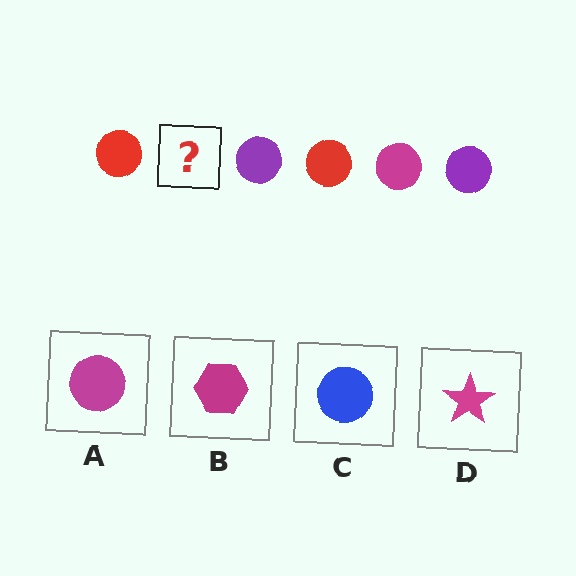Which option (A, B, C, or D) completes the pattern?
A.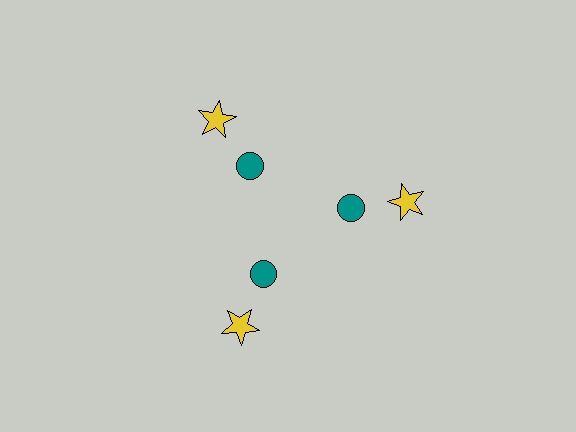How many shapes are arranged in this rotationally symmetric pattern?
There are 6 shapes, arranged in 3 groups of 2.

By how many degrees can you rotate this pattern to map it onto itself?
The pattern maps onto itself every 120 degrees of rotation.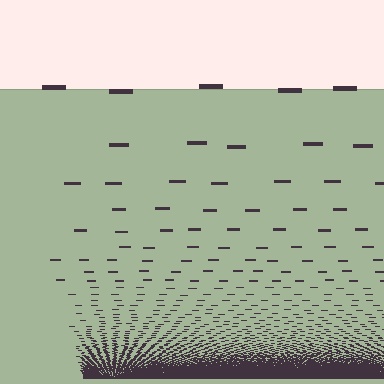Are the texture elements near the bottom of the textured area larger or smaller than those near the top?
Smaller. The gradient is inverted — elements near the bottom are smaller and denser.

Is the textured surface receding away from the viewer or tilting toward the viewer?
The surface appears to tilt toward the viewer. Texture elements get larger and sparser toward the top.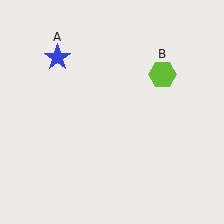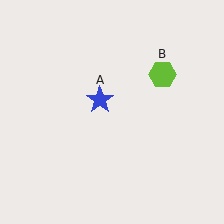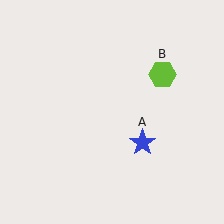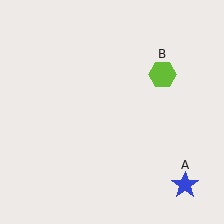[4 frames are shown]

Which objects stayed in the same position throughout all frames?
Lime hexagon (object B) remained stationary.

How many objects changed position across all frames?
1 object changed position: blue star (object A).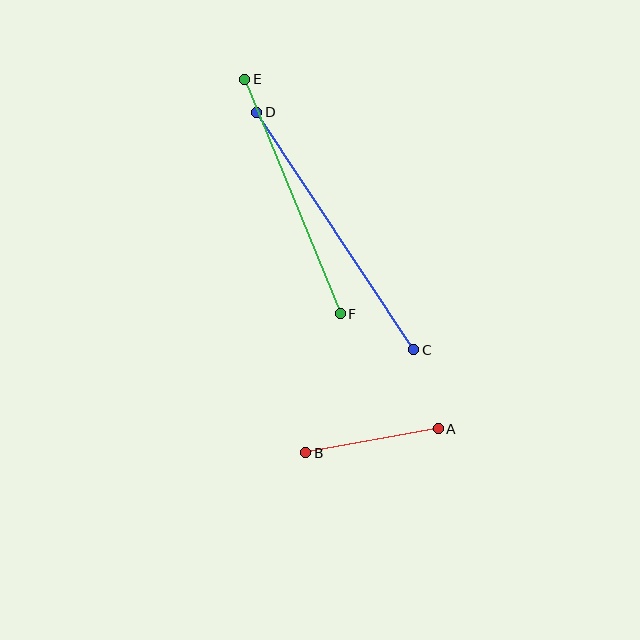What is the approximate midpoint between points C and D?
The midpoint is at approximately (335, 231) pixels.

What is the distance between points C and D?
The distance is approximately 285 pixels.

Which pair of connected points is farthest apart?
Points C and D are farthest apart.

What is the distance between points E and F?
The distance is approximately 254 pixels.